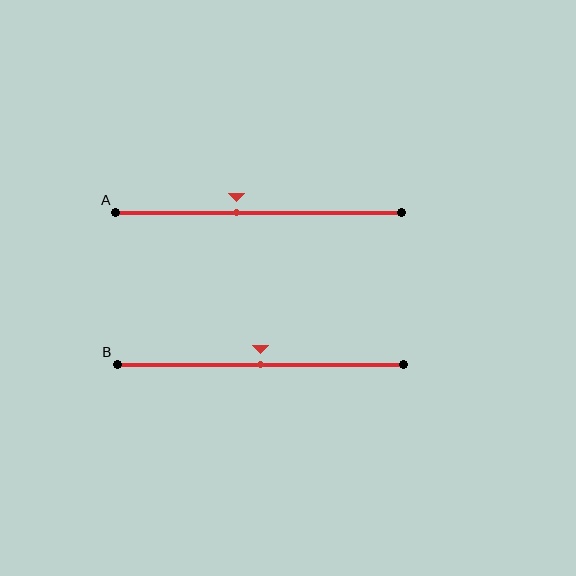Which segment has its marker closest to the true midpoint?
Segment B has its marker closest to the true midpoint.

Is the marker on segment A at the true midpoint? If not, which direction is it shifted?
No, the marker on segment A is shifted to the left by about 8% of the segment length.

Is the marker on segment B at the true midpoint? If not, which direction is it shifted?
Yes, the marker on segment B is at the true midpoint.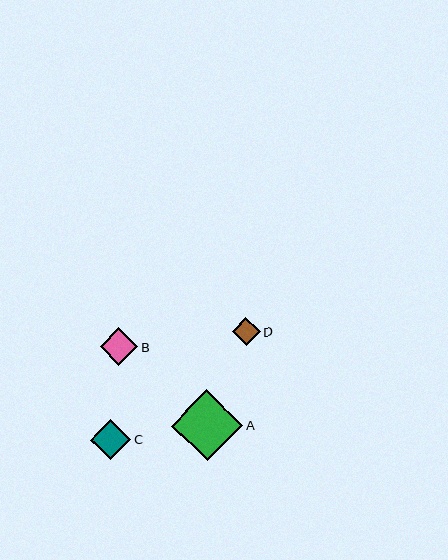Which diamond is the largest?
Diamond A is the largest with a size of approximately 71 pixels.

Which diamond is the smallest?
Diamond D is the smallest with a size of approximately 28 pixels.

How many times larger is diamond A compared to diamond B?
Diamond A is approximately 1.9 times the size of diamond B.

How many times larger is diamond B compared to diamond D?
Diamond B is approximately 1.4 times the size of diamond D.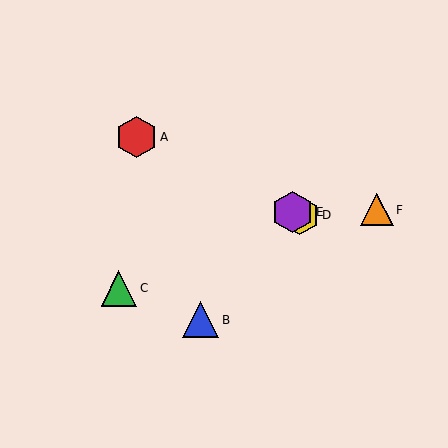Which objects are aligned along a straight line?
Objects A, D, E are aligned along a straight line.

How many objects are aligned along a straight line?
3 objects (A, D, E) are aligned along a straight line.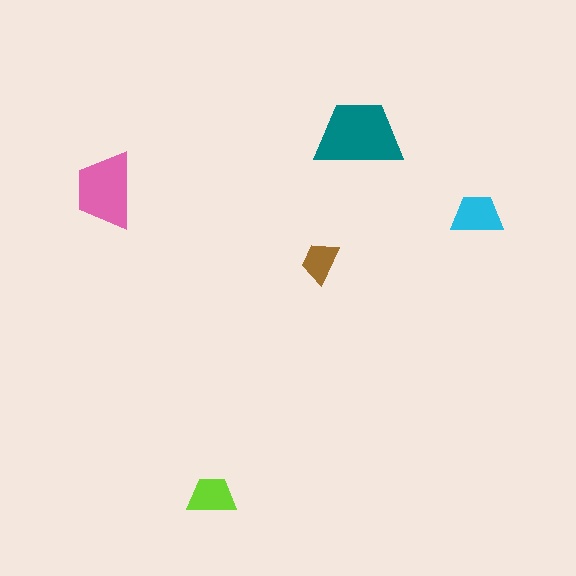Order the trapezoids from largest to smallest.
the teal one, the pink one, the cyan one, the lime one, the brown one.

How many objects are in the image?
There are 5 objects in the image.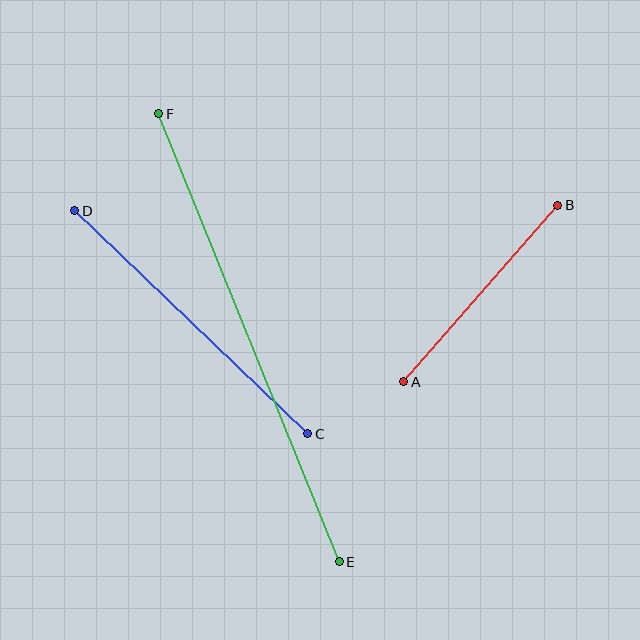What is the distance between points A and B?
The distance is approximately 234 pixels.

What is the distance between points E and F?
The distance is approximately 483 pixels.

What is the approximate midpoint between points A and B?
The midpoint is at approximately (481, 293) pixels.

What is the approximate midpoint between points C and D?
The midpoint is at approximately (191, 322) pixels.